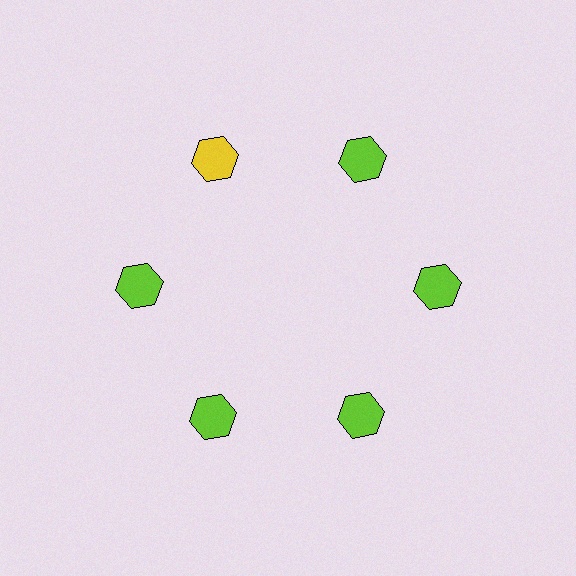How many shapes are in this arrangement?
There are 6 shapes arranged in a ring pattern.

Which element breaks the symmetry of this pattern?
The yellow hexagon at roughly the 11 o'clock position breaks the symmetry. All other shapes are lime hexagons.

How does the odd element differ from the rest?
It has a different color: yellow instead of lime.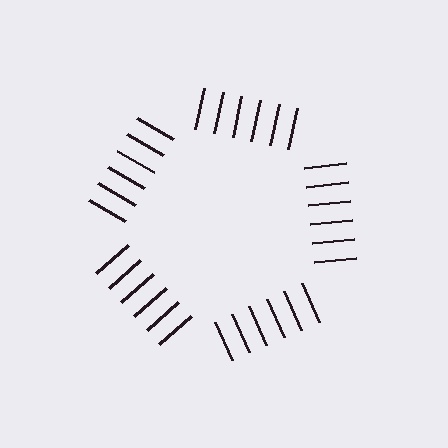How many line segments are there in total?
30 — 6 along each of the 5 edges.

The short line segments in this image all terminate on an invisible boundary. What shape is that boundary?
An illusory pentagon — the line segments terminate on its edges but no continuous stroke is drawn.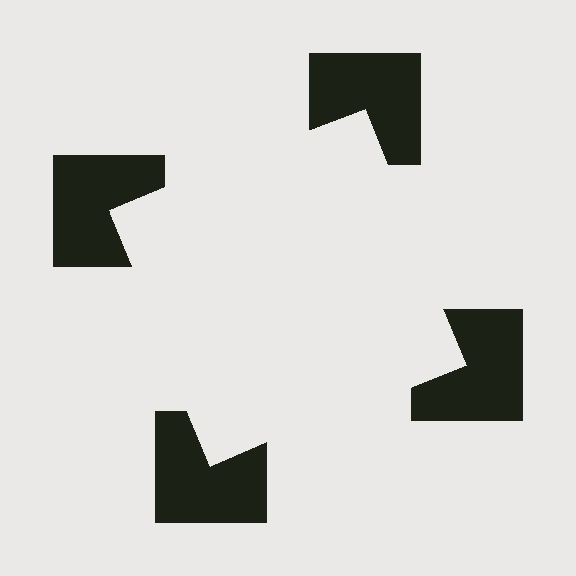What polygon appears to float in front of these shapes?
An illusory square — its edges are inferred from the aligned wedge cuts in the notched squares, not physically drawn.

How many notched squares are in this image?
There are 4 — one at each vertex of the illusory square.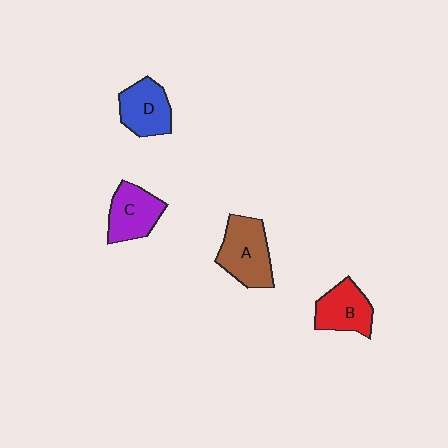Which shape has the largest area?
Shape A (brown).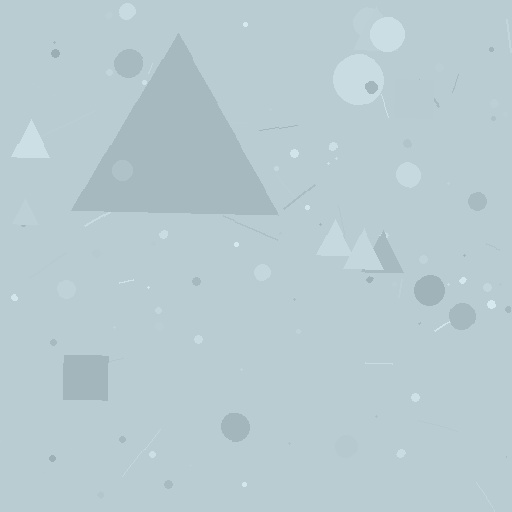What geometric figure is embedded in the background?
A triangle is embedded in the background.